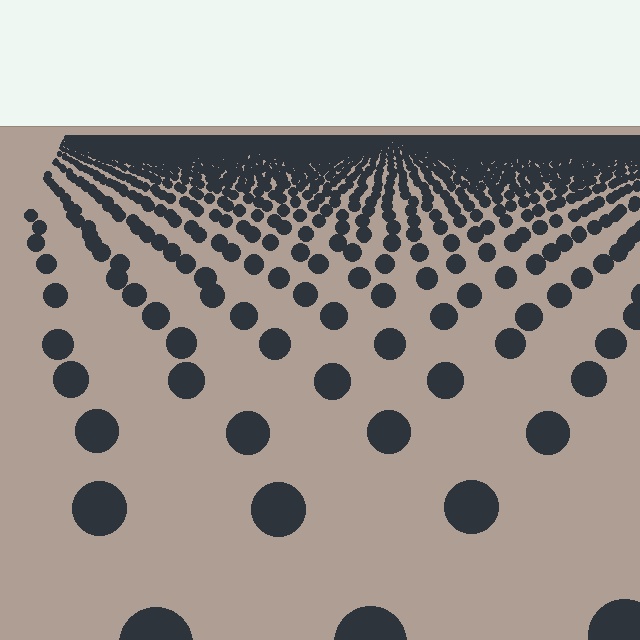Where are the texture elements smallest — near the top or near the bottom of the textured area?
Near the top.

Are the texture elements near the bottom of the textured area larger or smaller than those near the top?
Larger. Near the bottom, elements are closer to the viewer and appear at a bigger on-screen size.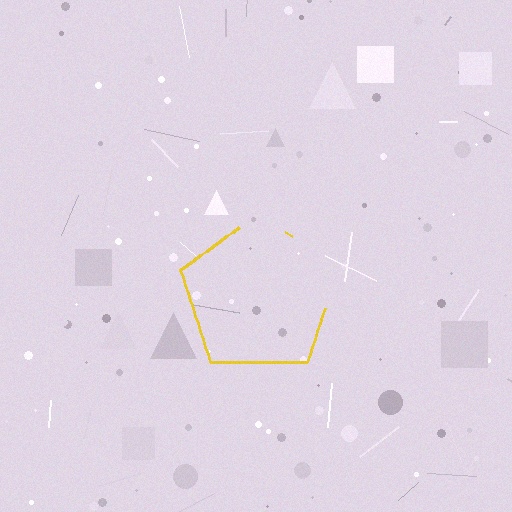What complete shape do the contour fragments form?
The contour fragments form a pentagon.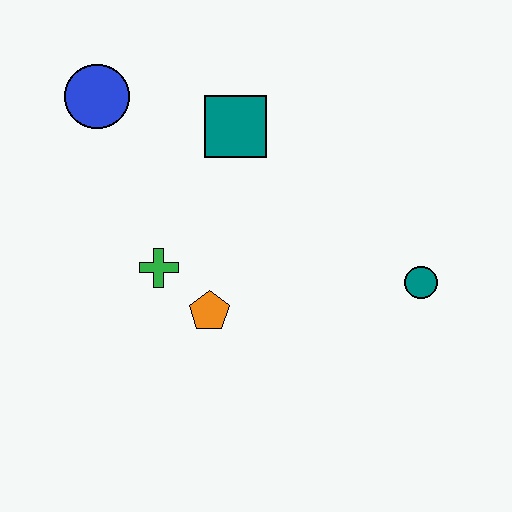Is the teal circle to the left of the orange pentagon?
No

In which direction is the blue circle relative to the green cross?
The blue circle is above the green cross.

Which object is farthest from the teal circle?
The blue circle is farthest from the teal circle.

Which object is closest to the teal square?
The blue circle is closest to the teal square.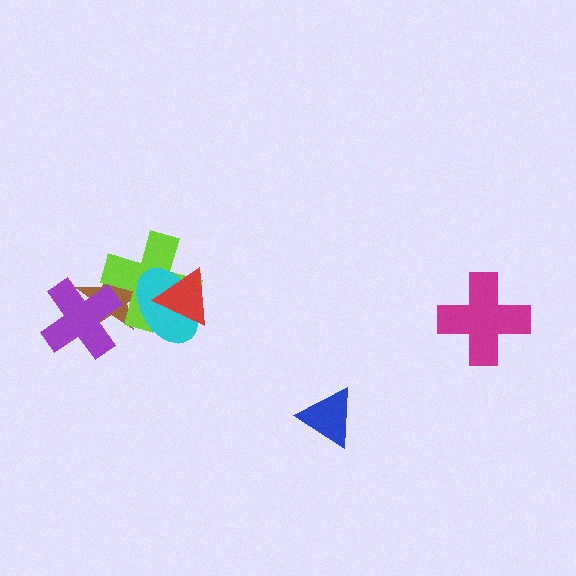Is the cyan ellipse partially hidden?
Yes, it is partially covered by another shape.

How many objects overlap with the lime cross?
4 objects overlap with the lime cross.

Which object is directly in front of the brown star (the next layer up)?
The lime cross is directly in front of the brown star.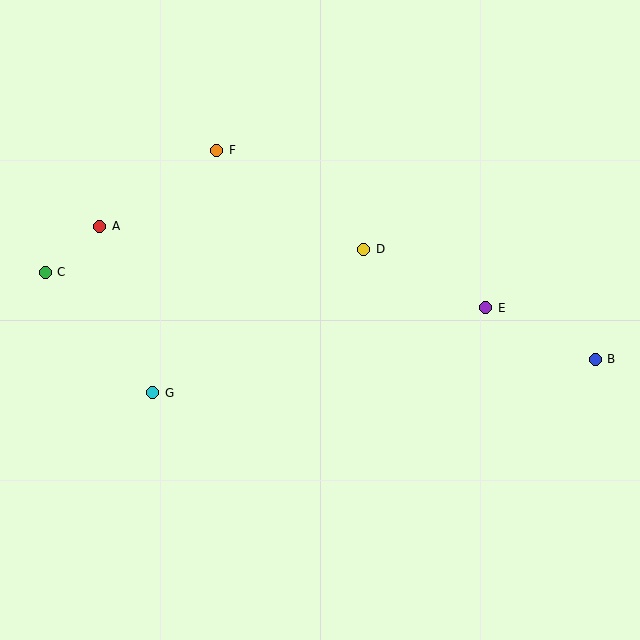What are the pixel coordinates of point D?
Point D is at (364, 249).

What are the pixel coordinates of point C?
Point C is at (45, 272).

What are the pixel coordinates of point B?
Point B is at (595, 359).